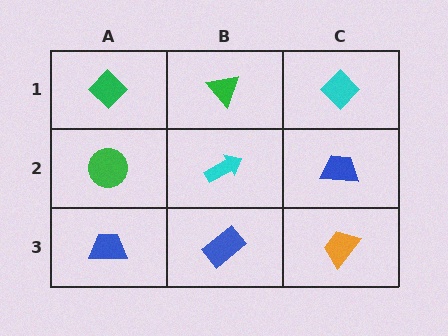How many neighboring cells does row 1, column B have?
3.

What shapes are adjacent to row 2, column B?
A green triangle (row 1, column B), a blue rectangle (row 3, column B), a green circle (row 2, column A), a blue trapezoid (row 2, column C).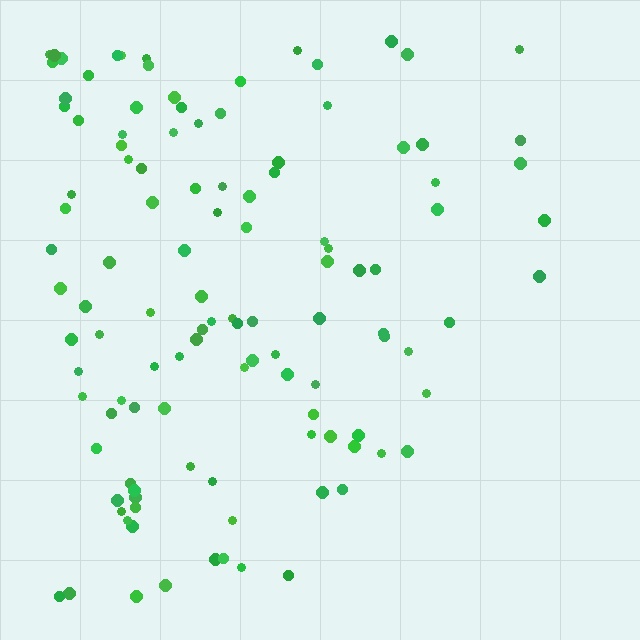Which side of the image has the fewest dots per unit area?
The right.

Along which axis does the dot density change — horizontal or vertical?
Horizontal.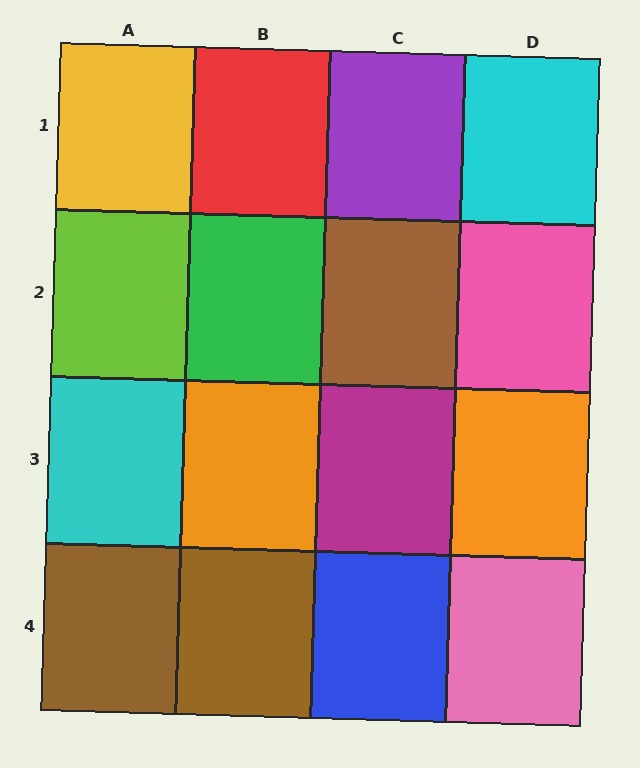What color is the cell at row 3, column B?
Orange.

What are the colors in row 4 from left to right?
Brown, brown, blue, pink.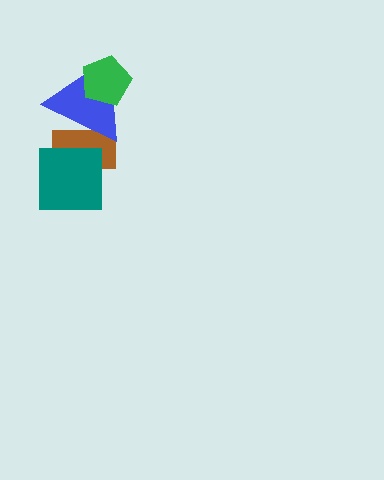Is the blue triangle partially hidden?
Yes, it is partially covered by another shape.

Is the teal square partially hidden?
No, no other shape covers it.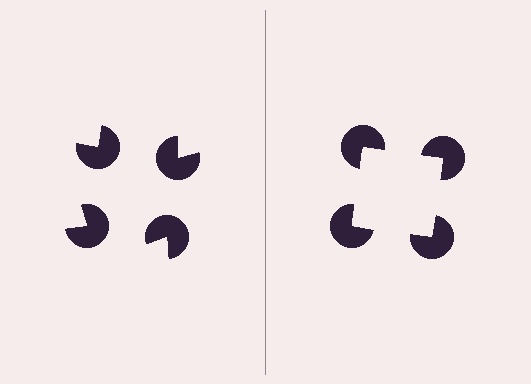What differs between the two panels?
The pac-man discs are positioned identically on both sides; only the wedge orientations differ. On the right they align to a square; on the left they are misaligned.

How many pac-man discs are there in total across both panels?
8 — 4 on each side.